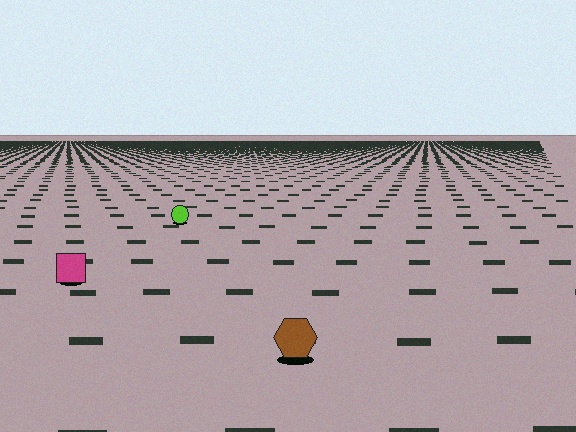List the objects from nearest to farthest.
From nearest to farthest: the brown hexagon, the magenta square, the lime circle.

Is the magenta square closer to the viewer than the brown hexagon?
No. The brown hexagon is closer — you can tell from the texture gradient: the ground texture is coarser near it.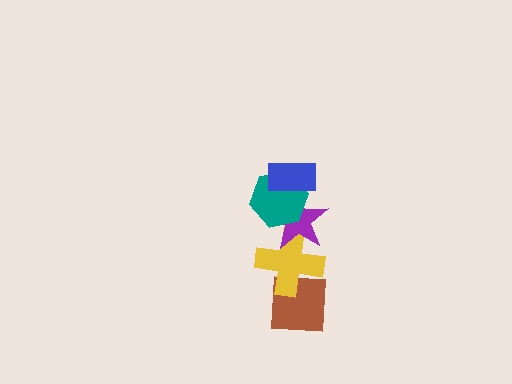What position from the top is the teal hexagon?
The teal hexagon is 2nd from the top.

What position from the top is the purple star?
The purple star is 3rd from the top.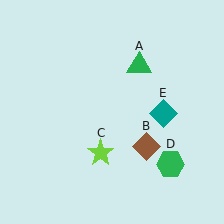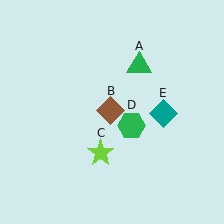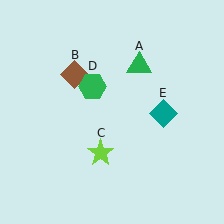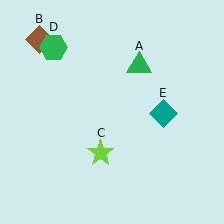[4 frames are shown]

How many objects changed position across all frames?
2 objects changed position: brown diamond (object B), green hexagon (object D).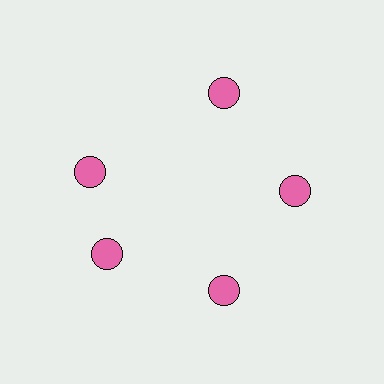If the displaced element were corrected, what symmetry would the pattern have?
It would have 5-fold rotational symmetry — the pattern would map onto itself every 72 degrees.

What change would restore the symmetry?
The symmetry would be restored by rotating it back into even spacing with its neighbors so that all 5 circles sit at equal angles and equal distance from the center.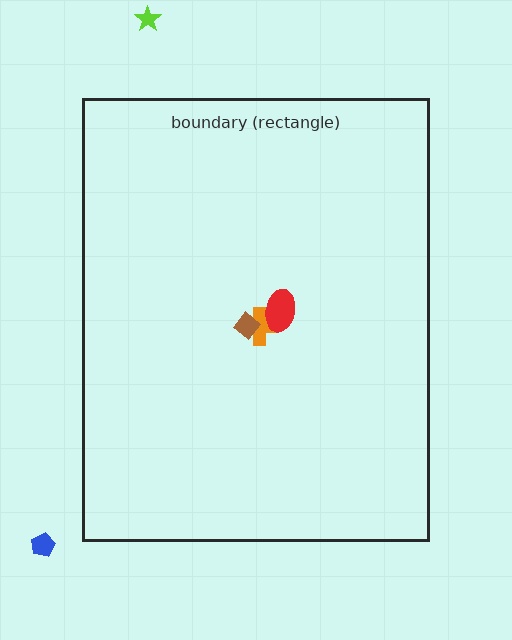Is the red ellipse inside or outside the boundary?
Inside.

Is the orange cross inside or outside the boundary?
Inside.